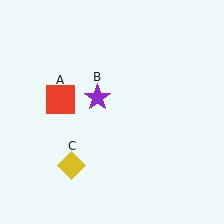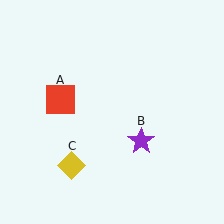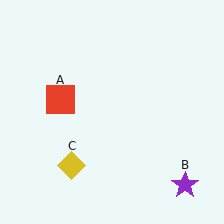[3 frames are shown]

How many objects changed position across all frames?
1 object changed position: purple star (object B).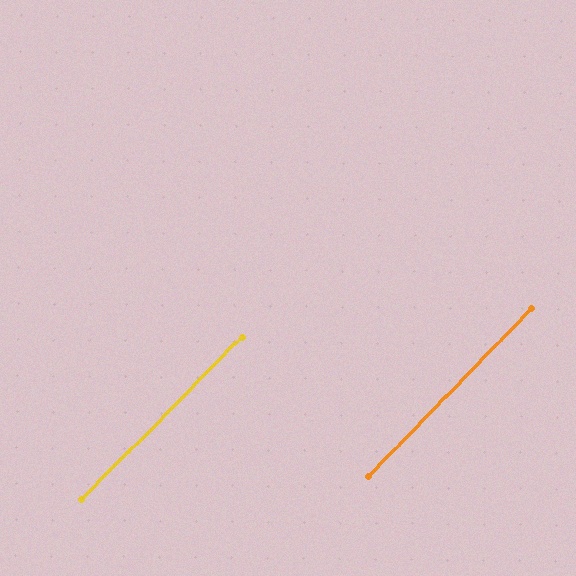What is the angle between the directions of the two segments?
Approximately 0 degrees.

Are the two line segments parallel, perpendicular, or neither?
Parallel — their directions differ by only 0.4°.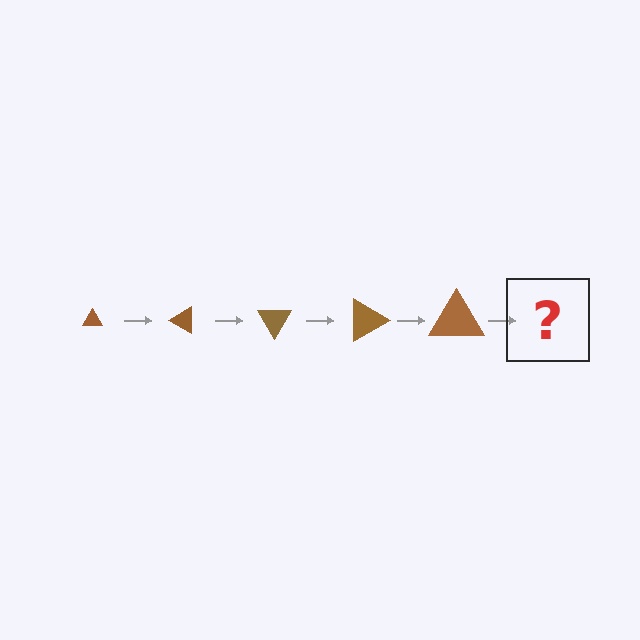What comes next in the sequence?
The next element should be a triangle, larger than the previous one and rotated 150 degrees from the start.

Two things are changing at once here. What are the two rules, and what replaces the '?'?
The two rules are that the triangle grows larger each step and it rotates 30 degrees each step. The '?' should be a triangle, larger than the previous one and rotated 150 degrees from the start.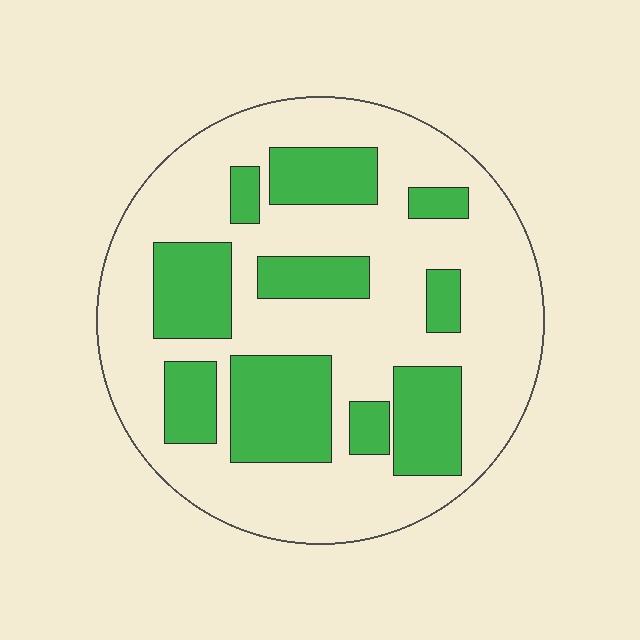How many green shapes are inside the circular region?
10.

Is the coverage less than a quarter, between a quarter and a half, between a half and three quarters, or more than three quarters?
Between a quarter and a half.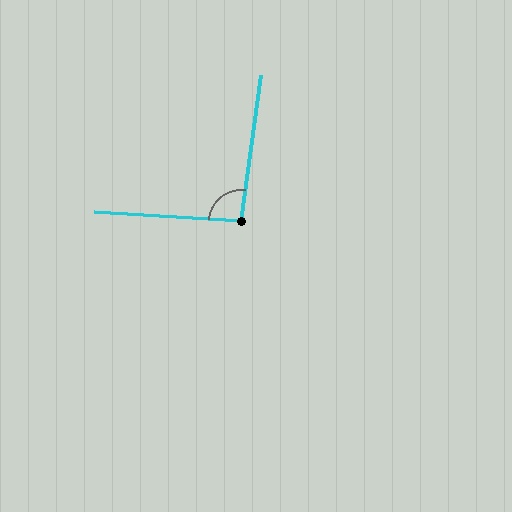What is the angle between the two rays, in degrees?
Approximately 94 degrees.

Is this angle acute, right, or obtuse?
It is approximately a right angle.